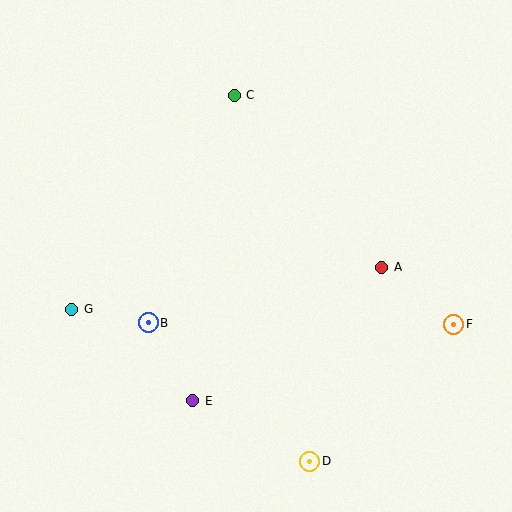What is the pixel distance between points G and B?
The distance between G and B is 78 pixels.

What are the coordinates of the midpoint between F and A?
The midpoint between F and A is at (418, 296).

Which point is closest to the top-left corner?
Point C is closest to the top-left corner.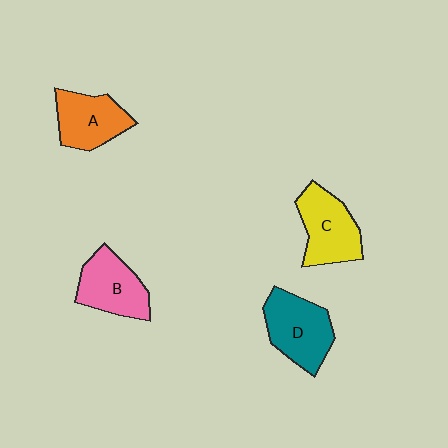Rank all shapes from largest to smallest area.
From largest to smallest: D (teal), C (yellow), B (pink), A (orange).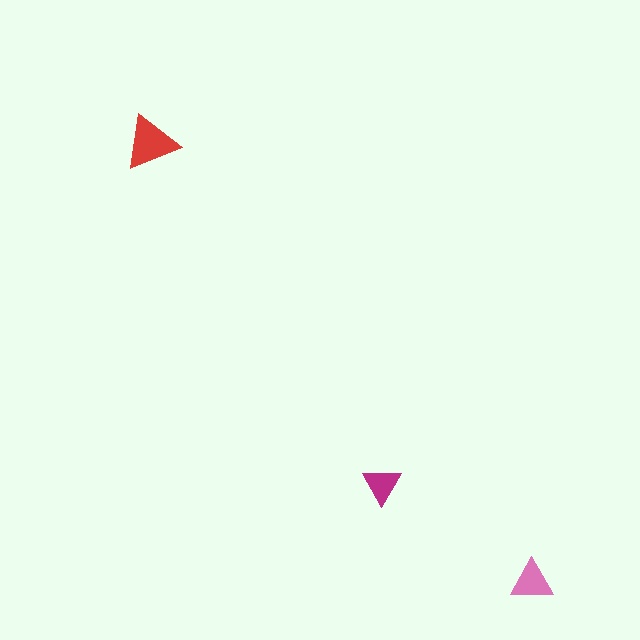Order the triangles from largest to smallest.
the red one, the pink one, the magenta one.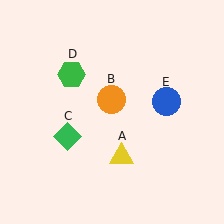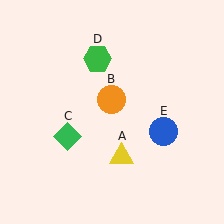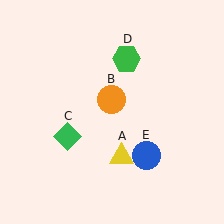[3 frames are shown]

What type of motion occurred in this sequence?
The green hexagon (object D), blue circle (object E) rotated clockwise around the center of the scene.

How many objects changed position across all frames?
2 objects changed position: green hexagon (object D), blue circle (object E).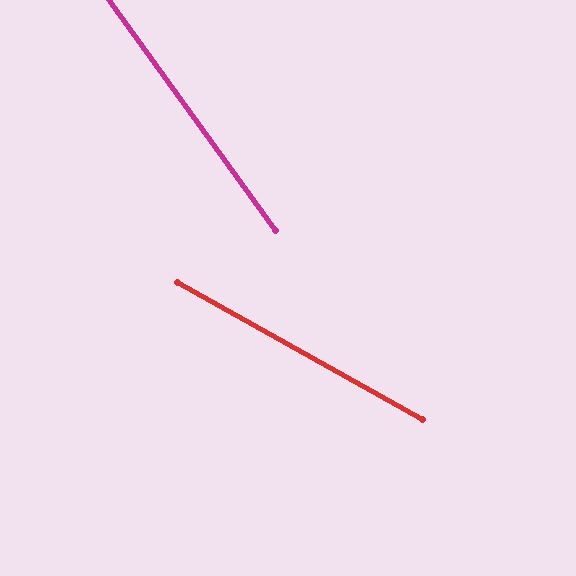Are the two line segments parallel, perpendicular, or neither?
Neither parallel nor perpendicular — they differ by about 25°.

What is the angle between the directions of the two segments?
Approximately 25 degrees.